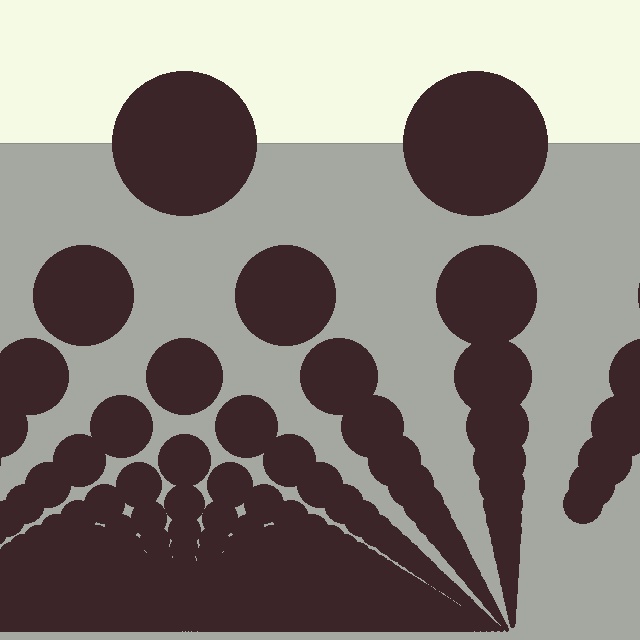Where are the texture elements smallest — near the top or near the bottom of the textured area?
Near the bottom.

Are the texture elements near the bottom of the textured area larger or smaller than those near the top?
Smaller. The gradient is inverted — elements near the bottom are smaller and denser.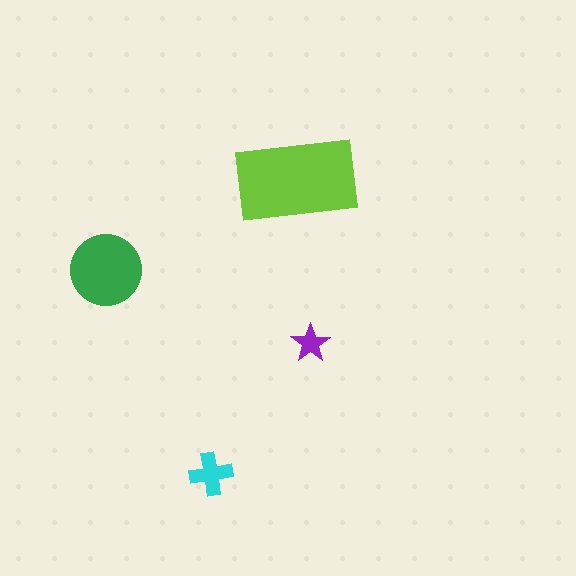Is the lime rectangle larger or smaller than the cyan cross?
Larger.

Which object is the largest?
The lime rectangle.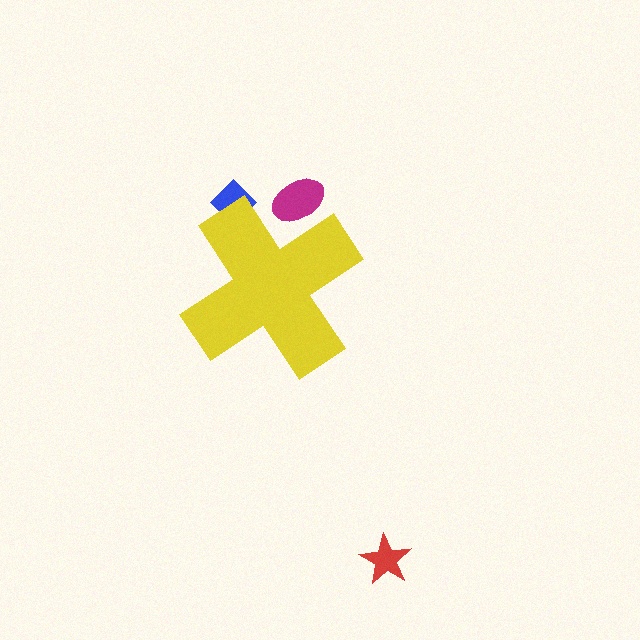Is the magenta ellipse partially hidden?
Yes, the magenta ellipse is partially hidden behind the yellow cross.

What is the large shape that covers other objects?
A yellow cross.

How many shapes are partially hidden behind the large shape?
2 shapes are partially hidden.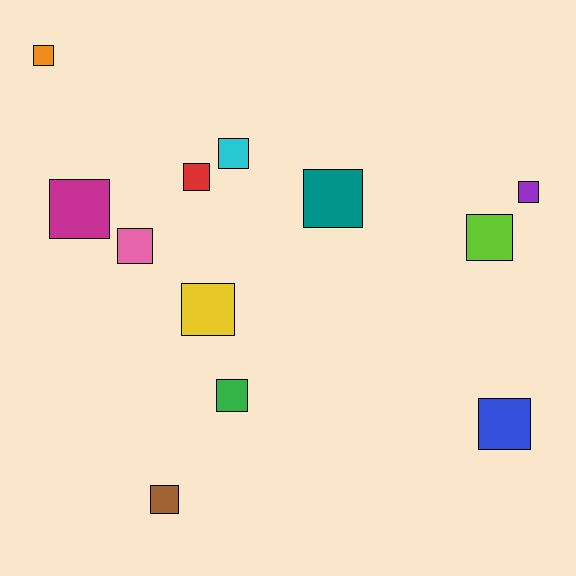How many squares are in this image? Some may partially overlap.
There are 12 squares.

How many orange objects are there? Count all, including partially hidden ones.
There is 1 orange object.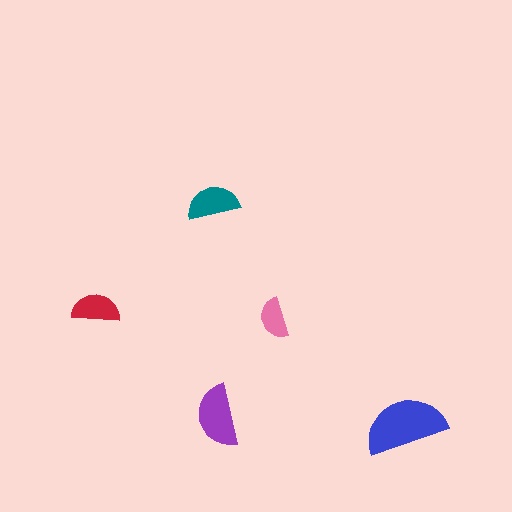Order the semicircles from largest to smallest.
the blue one, the purple one, the teal one, the red one, the pink one.